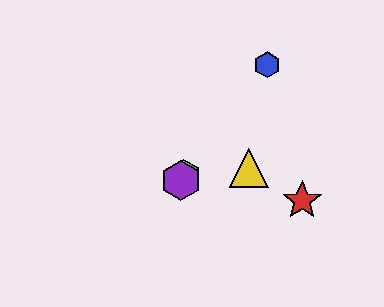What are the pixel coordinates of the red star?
The red star is at (302, 201).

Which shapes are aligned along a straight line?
The blue hexagon, the green hexagon, the purple hexagon are aligned along a straight line.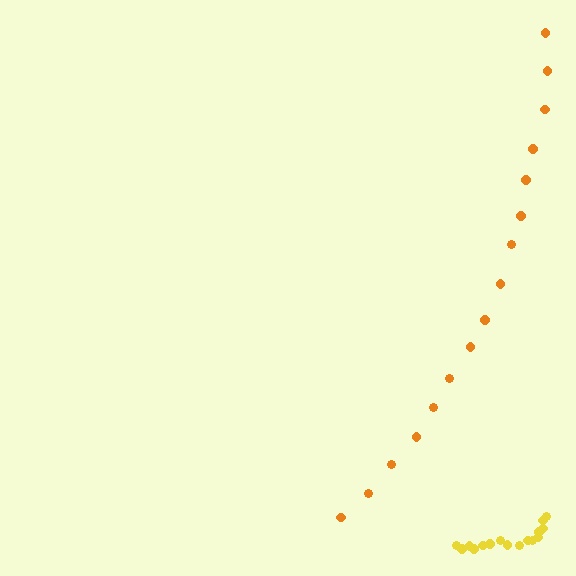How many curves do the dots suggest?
There are 2 distinct paths.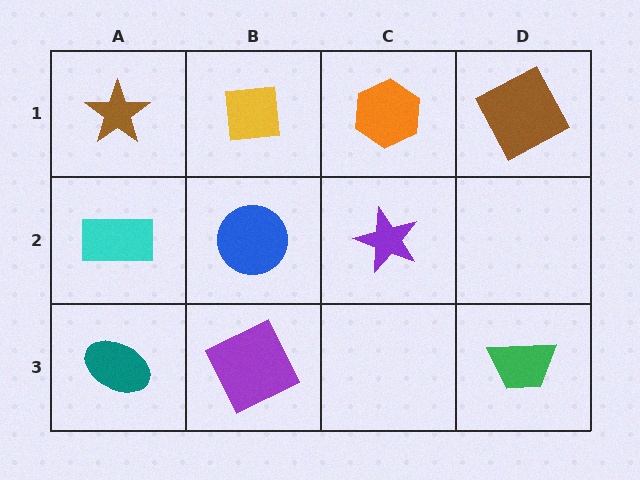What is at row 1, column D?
A brown square.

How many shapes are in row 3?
3 shapes.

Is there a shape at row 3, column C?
No, that cell is empty.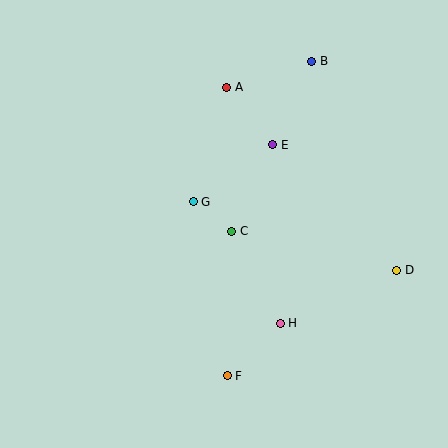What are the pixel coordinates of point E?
Point E is at (273, 145).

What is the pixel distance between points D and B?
The distance between D and B is 226 pixels.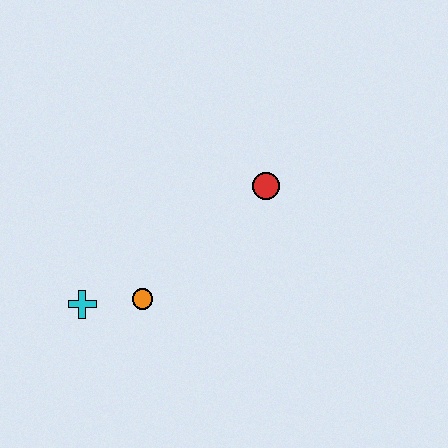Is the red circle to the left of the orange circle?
No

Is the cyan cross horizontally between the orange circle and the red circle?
No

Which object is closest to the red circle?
The orange circle is closest to the red circle.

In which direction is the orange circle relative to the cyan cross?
The orange circle is to the right of the cyan cross.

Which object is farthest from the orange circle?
The red circle is farthest from the orange circle.